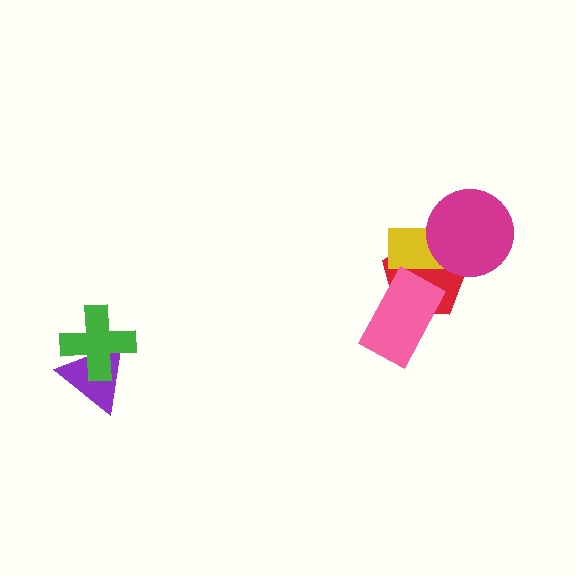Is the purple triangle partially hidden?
Yes, it is partially covered by another shape.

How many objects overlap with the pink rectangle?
1 object overlaps with the pink rectangle.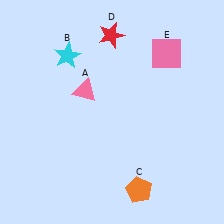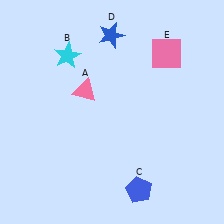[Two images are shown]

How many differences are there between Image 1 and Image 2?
There are 2 differences between the two images.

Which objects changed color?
C changed from orange to blue. D changed from red to blue.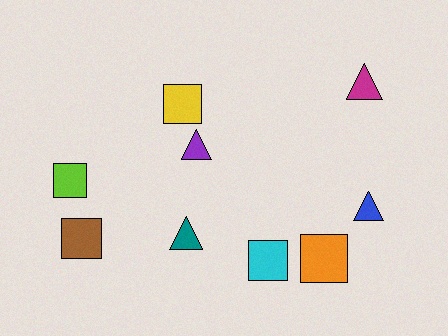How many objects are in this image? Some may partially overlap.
There are 9 objects.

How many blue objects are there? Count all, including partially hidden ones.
There is 1 blue object.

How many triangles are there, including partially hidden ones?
There are 4 triangles.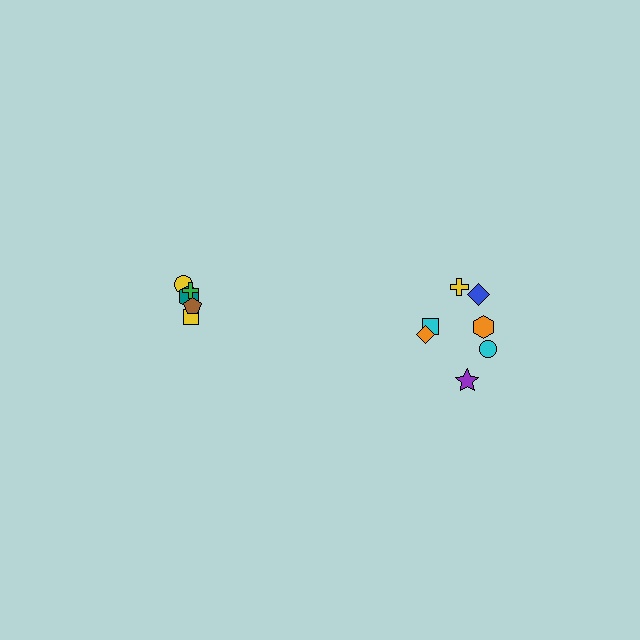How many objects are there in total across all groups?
There are 12 objects.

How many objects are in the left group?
There are 5 objects.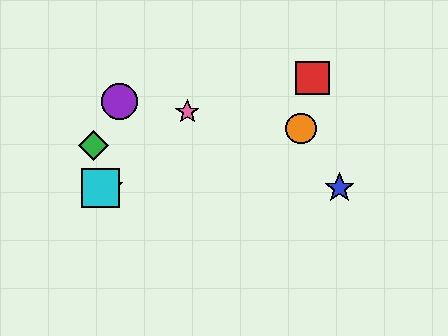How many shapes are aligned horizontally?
3 shapes (the blue star, the yellow star, the cyan square) are aligned horizontally.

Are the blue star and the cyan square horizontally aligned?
Yes, both are at y≈188.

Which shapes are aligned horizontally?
The blue star, the yellow star, the cyan square are aligned horizontally.